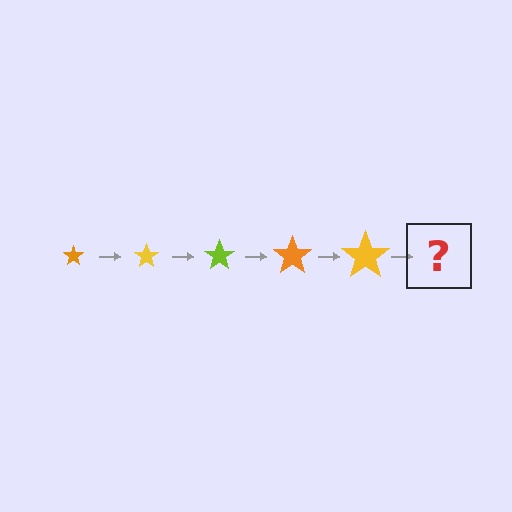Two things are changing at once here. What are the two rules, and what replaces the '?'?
The two rules are that the star grows larger each step and the color cycles through orange, yellow, and lime. The '?' should be a lime star, larger than the previous one.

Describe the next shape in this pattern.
It should be a lime star, larger than the previous one.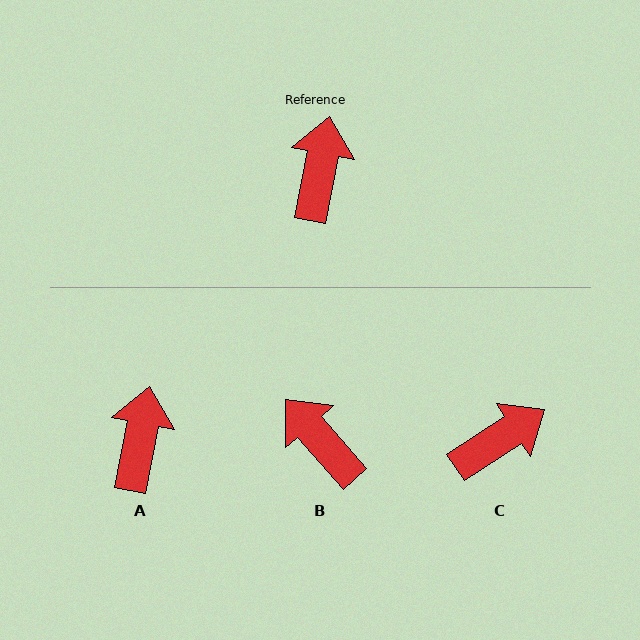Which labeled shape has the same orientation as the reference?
A.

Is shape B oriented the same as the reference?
No, it is off by about 52 degrees.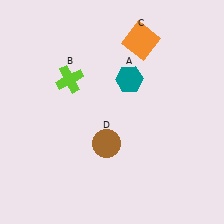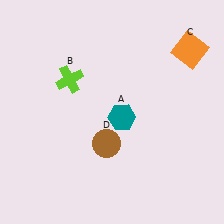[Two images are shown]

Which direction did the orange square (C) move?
The orange square (C) moved right.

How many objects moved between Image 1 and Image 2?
2 objects moved between the two images.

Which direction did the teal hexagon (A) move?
The teal hexagon (A) moved down.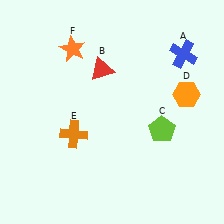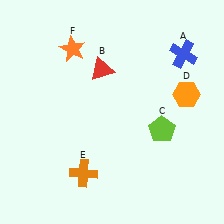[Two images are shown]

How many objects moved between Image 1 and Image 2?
1 object moved between the two images.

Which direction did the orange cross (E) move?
The orange cross (E) moved down.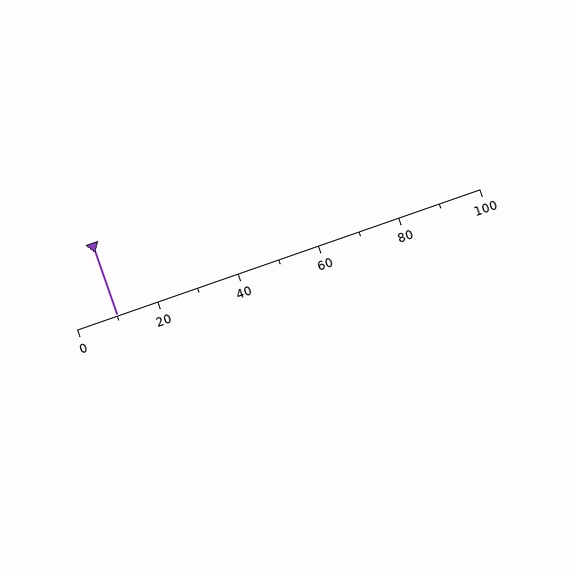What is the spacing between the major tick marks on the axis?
The major ticks are spaced 20 apart.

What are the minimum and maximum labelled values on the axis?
The axis runs from 0 to 100.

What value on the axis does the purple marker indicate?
The marker indicates approximately 10.